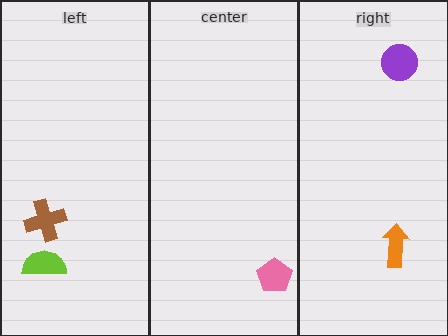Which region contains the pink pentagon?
The center region.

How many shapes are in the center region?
1.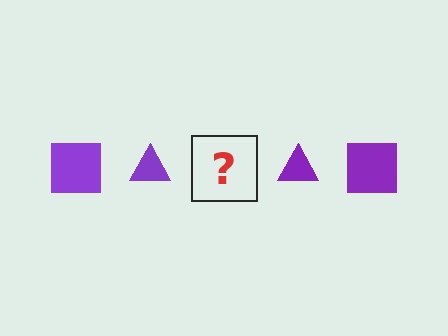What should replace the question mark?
The question mark should be replaced with a purple square.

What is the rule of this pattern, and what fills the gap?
The rule is that the pattern cycles through square, triangle shapes in purple. The gap should be filled with a purple square.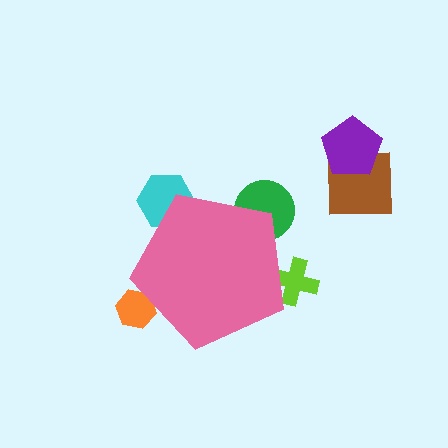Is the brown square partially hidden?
No, the brown square is fully visible.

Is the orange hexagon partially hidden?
Yes, the orange hexagon is partially hidden behind the pink pentagon.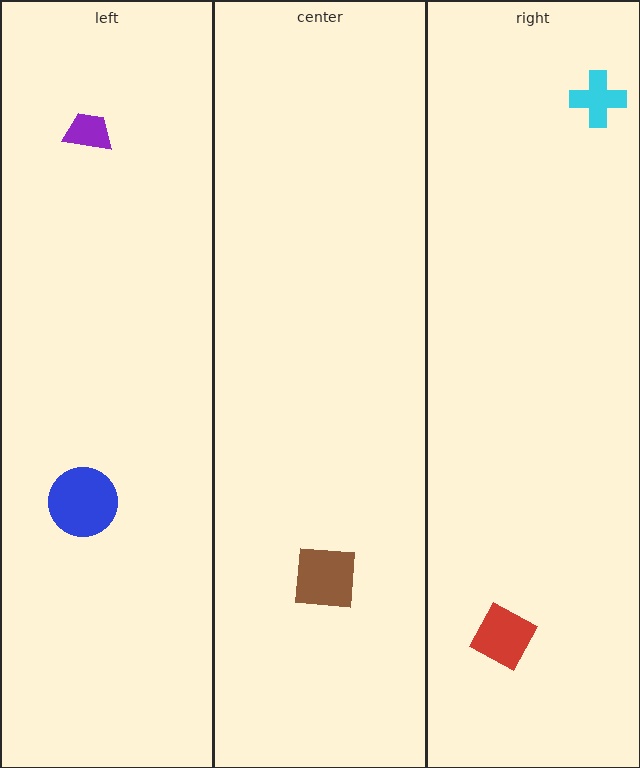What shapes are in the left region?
The purple trapezoid, the blue circle.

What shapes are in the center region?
The brown square.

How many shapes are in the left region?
2.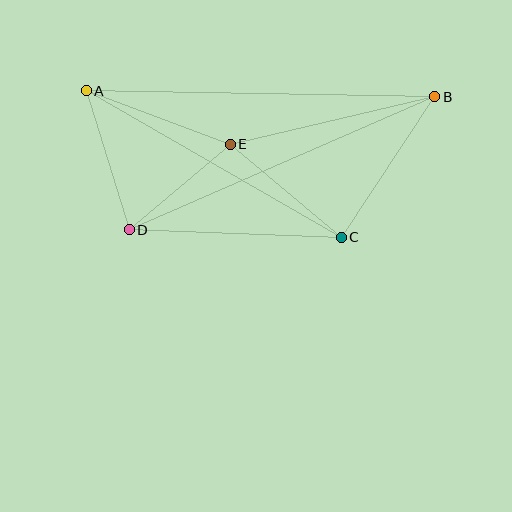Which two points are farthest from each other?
Points A and B are farthest from each other.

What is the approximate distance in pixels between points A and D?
The distance between A and D is approximately 145 pixels.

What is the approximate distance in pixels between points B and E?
The distance between B and E is approximately 210 pixels.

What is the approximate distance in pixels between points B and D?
The distance between B and D is approximately 333 pixels.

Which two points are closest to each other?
Points D and E are closest to each other.